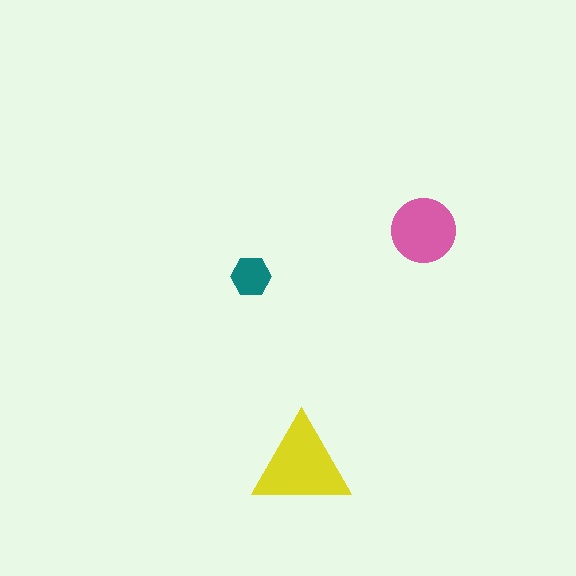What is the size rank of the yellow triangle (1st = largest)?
1st.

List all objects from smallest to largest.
The teal hexagon, the pink circle, the yellow triangle.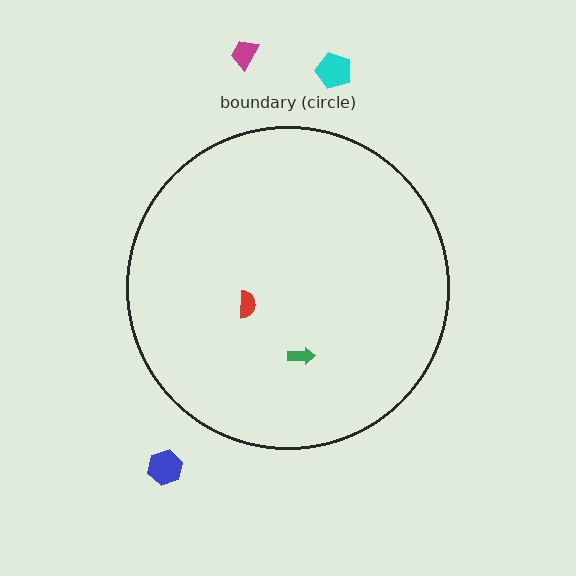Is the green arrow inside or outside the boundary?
Inside.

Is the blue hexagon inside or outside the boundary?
Outside.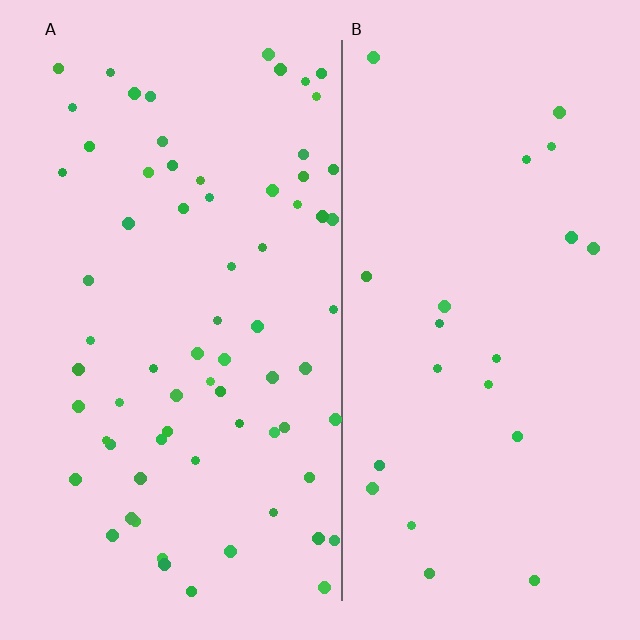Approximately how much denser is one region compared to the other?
Approximately 3.2× — region A over region B.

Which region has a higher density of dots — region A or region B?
A (the left).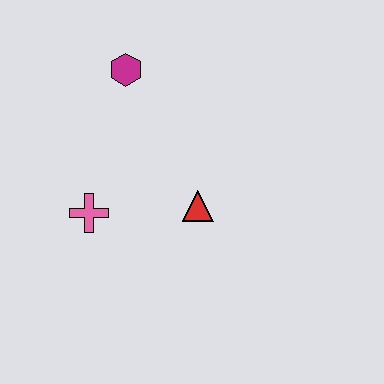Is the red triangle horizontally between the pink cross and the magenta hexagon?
No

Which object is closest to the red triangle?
The pink cross is closest to the red triangle.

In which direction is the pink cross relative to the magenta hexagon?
The pink cross is below the magenta hexagon.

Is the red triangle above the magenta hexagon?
No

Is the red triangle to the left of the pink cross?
No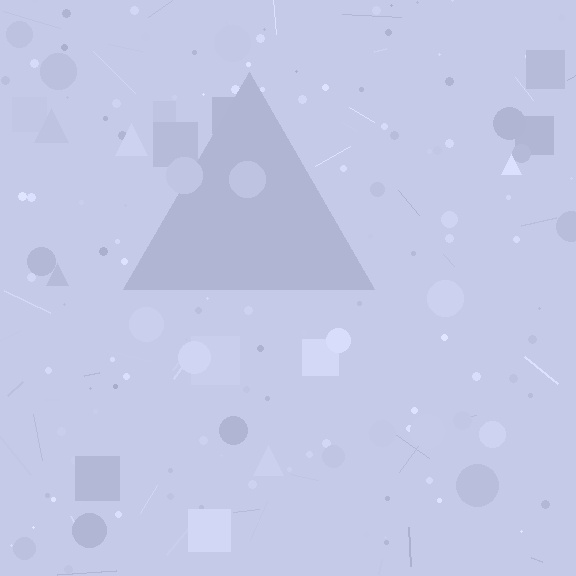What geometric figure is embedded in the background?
A triangle is embedded in the background.